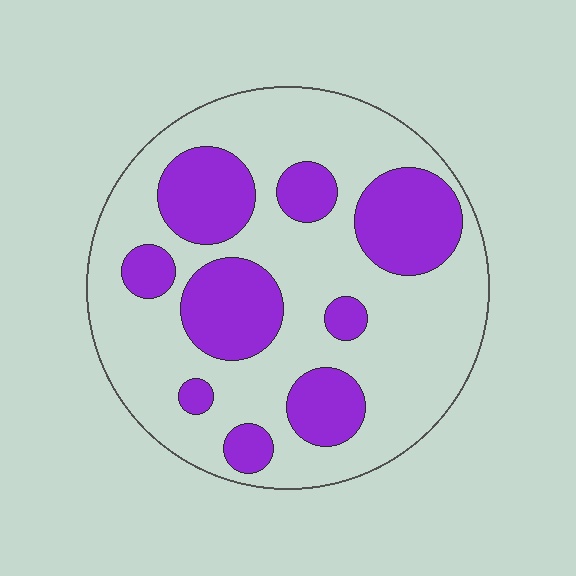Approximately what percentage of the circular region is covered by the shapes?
Approximately 30%.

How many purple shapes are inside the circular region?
9.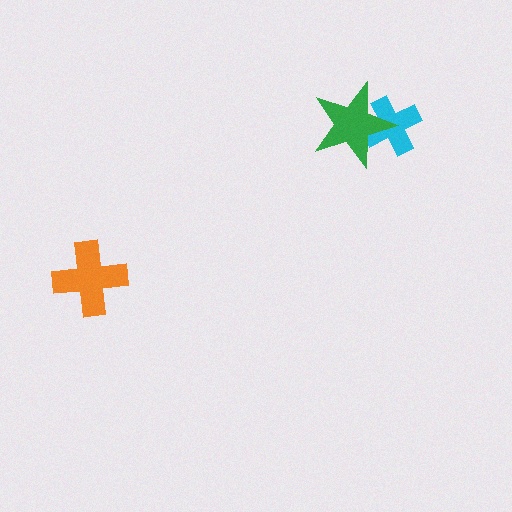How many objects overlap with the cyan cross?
1 object overlaps with the cyan cross.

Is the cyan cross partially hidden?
Yes, it is partially covered by another shape.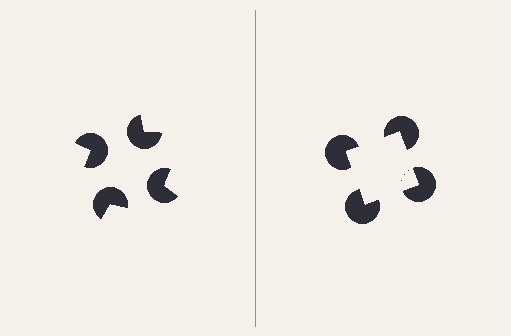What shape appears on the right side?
An illusory square.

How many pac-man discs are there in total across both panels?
8 — 4 on each side.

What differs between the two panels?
The pac-man discs are positioned identically on both sides; only the wedge orientations differ. On the right they align to a square; on the left they are misaligned.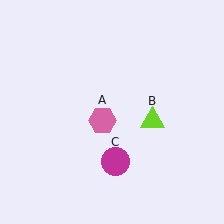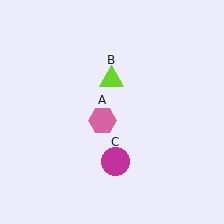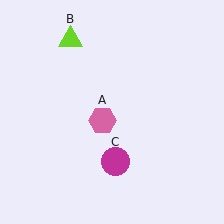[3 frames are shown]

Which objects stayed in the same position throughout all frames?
Pink hexagon (object A) and magenta circle (object C) remained stationary.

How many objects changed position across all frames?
1 object changed position: lime triangle (object B).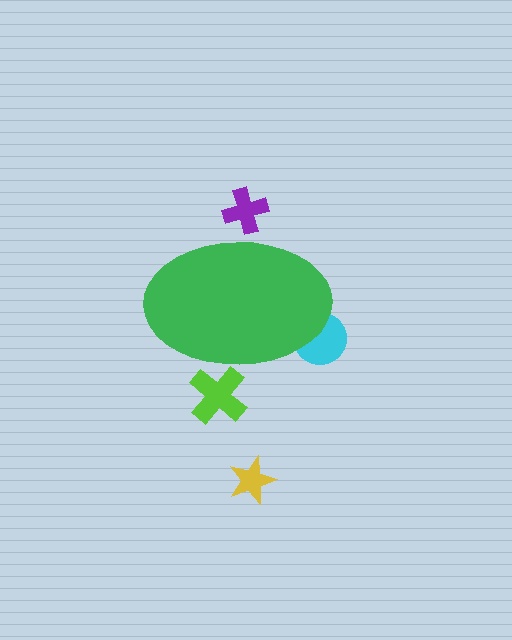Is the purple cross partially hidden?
Yes, the purple cross is partially hidden behind the green ellipse.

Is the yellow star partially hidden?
No, the yellow star is fully visible.